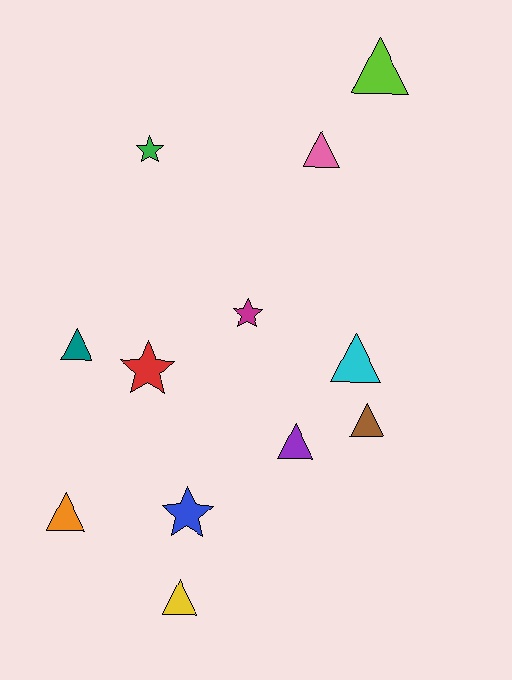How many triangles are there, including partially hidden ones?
There are 8 triangles.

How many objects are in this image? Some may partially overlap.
There are 12 objects.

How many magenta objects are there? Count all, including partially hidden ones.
There is 1 magenta object.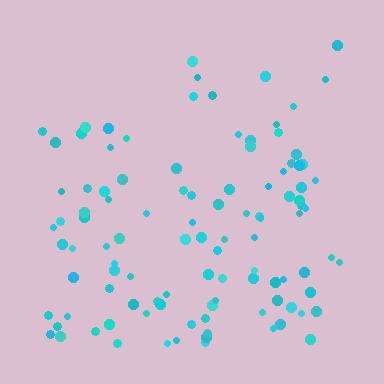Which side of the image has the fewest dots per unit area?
The top.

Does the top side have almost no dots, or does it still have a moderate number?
Still a moderate number, just noticeably fewer than the bottom.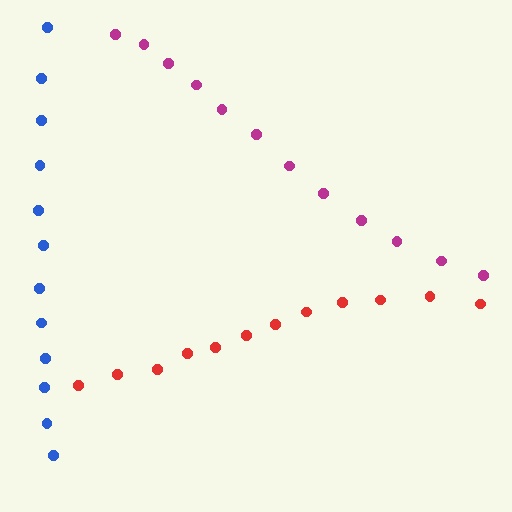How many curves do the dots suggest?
There are 3 distinct paths.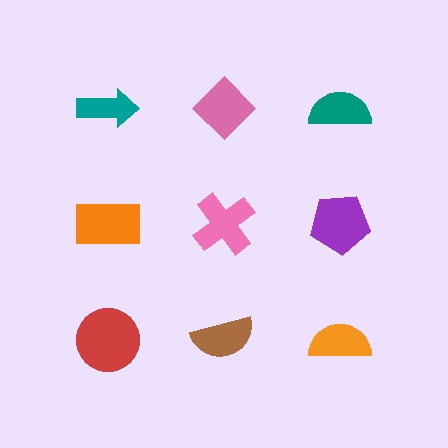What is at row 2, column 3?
A purple pentagon.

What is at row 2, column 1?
An orange rectangle.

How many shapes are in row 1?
3 shapes.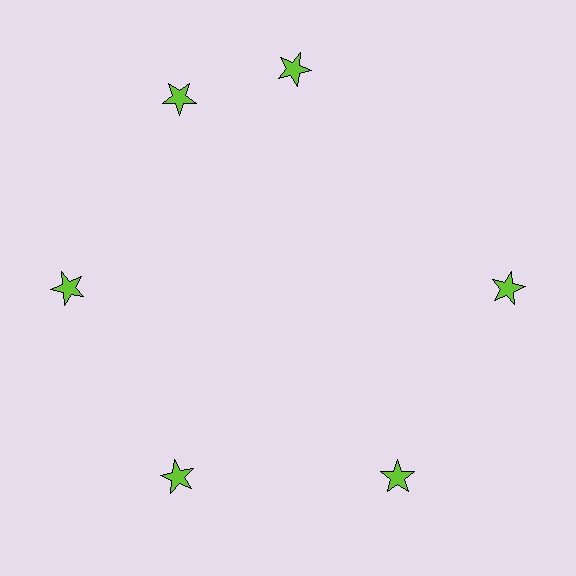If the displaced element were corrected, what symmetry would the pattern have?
It would have 6-fold rotational symmetry — the pattern would map onto itself every 60 degrees.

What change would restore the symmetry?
The symmetry would be restored by rotating it back into even spacing with its neighbors so that all 6 stars sit at equal angles and equal distance from the center.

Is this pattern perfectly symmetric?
No. The 6 lime stars are arranged in a ring, but one element near the 1 o'clock position is rotated out of alignment along the ring, breaking the 6-fold rotational symmetry.